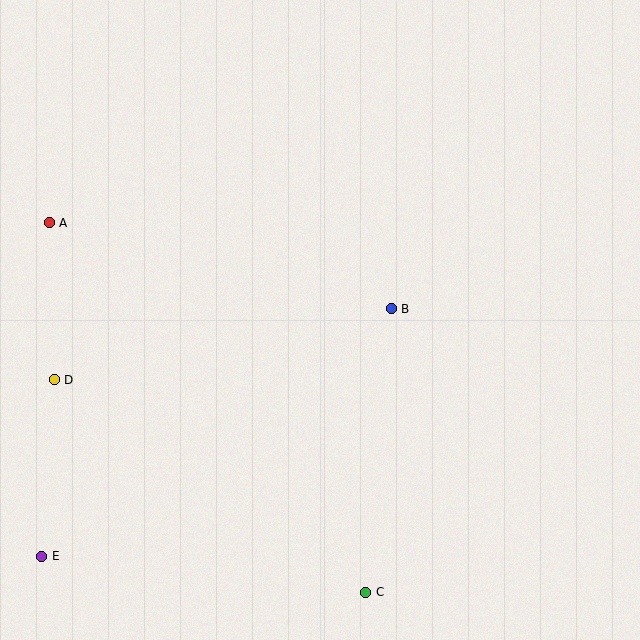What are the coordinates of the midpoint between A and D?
The midpoint between A and D is at (52, 301).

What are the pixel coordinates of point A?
Point A is at (49, 223).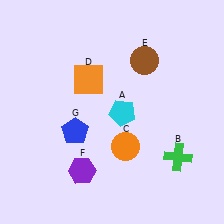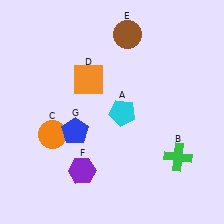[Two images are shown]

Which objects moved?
The objects that moved are: the orange circle (C), the brown circle (E).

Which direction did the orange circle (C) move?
The orange circle (C) moved left.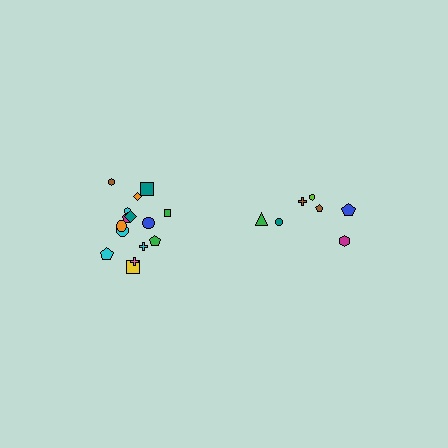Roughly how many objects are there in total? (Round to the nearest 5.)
Roughly 20 objects in total.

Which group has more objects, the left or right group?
The left group.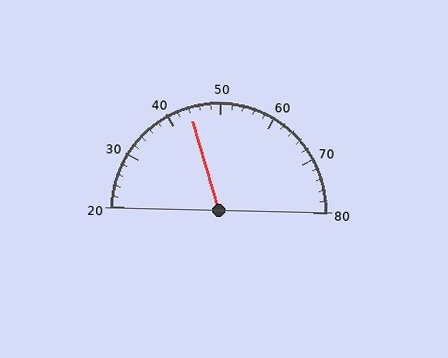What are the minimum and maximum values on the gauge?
The gauge ranges from 20 to 80.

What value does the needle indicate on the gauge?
The needle indicates approximately 44.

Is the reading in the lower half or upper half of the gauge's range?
The reading is in the lower half of the range (20 to 80).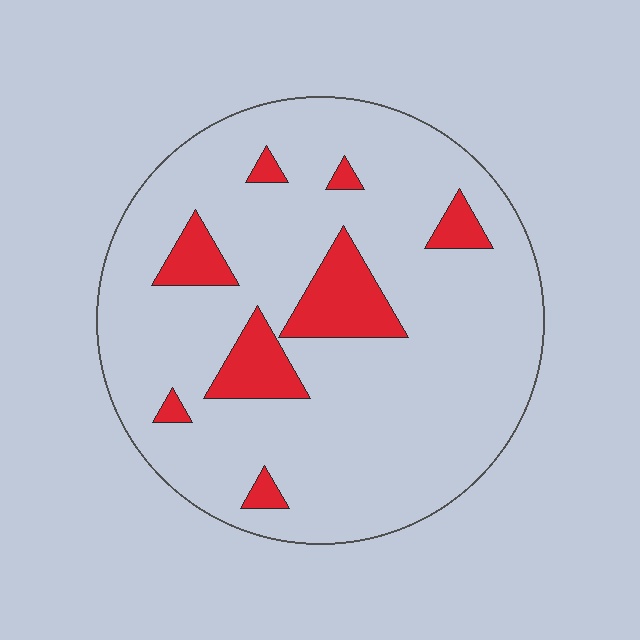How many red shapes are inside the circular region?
8.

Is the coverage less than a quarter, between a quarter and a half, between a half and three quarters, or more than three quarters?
Less than a quarter.